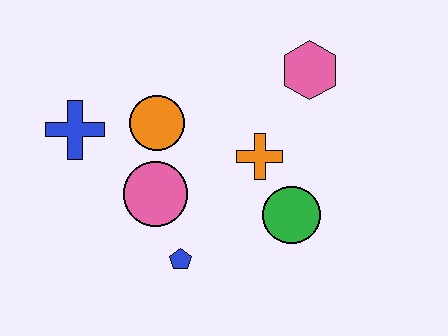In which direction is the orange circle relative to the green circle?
The orange circle is to the left of the green circle.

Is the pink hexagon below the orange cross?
No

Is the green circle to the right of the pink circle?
Yes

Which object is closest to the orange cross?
The green circle is closest to the orange cross.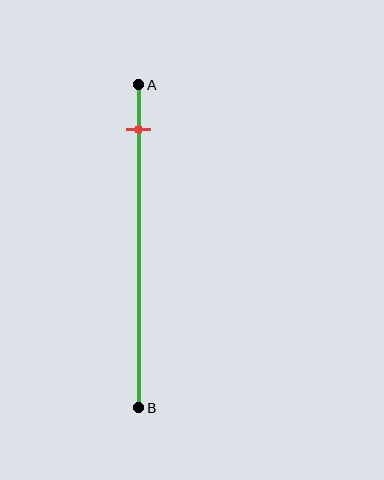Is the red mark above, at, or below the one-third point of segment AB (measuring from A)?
The red mark is above the one-third point of segment AB.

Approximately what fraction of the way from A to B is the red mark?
The red mark is approximately 15% of the way from A to B.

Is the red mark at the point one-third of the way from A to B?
No, the mark is at about 15% from A, not at the 33% one-third point.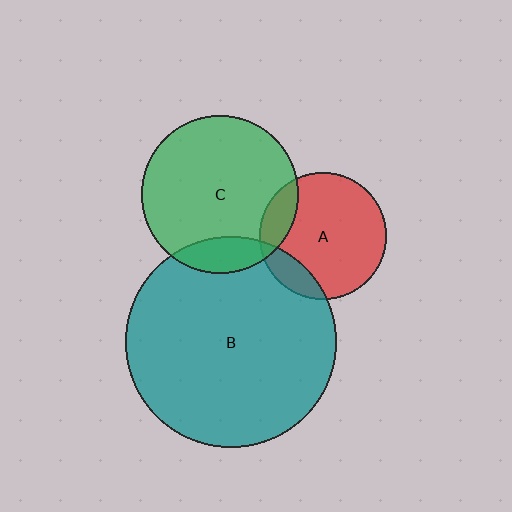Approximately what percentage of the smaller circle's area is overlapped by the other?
Approximately 15%.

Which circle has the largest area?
Circle B (teal).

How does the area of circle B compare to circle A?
Approximately 2.8 times.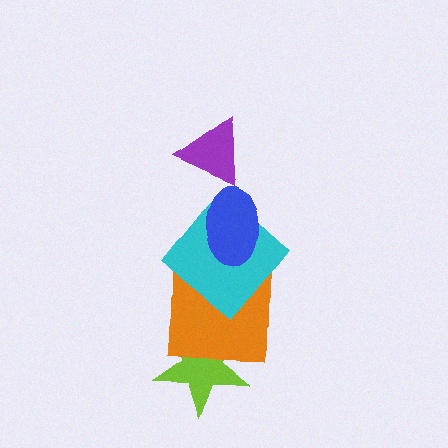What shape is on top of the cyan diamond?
The blue ellipse is on top of the cyan diamond.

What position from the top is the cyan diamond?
The cyan diamond is 3rd from the top.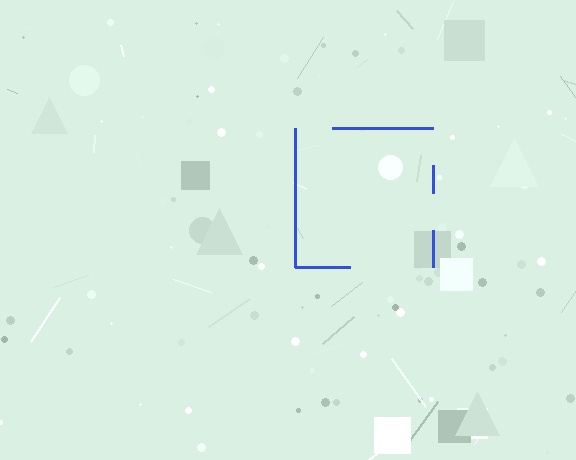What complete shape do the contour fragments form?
The contour fragments form a square.